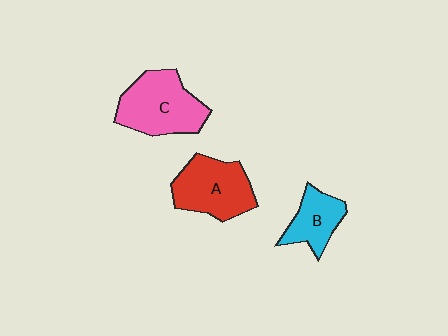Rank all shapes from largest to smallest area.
From largest to smallest: C (pink), A (red), B (cyan).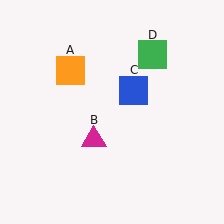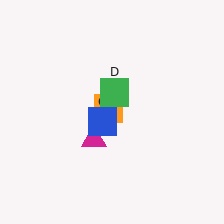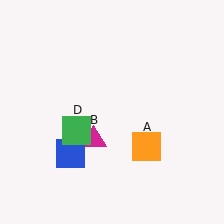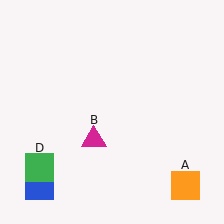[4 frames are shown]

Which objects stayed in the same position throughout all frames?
Magenta triangle (object B) remained stationary.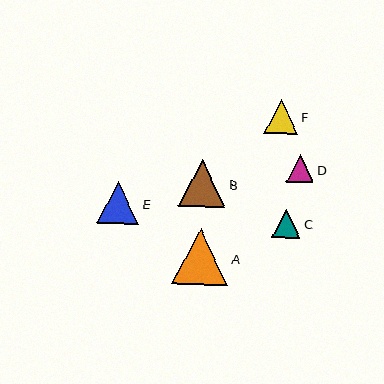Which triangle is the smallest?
Triangle D is the smallest with a size of approximately 28 pixels.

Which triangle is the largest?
Triangle A is the largest with a size of approximately 56 pixels.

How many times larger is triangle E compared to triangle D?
Triangle E is approximately 1.5 times the size of triangle D.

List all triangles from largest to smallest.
From largest to smallest: A, B, E, F, C, D.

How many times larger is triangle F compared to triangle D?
Triangle F is approximately 1.2 times the size of triangle D.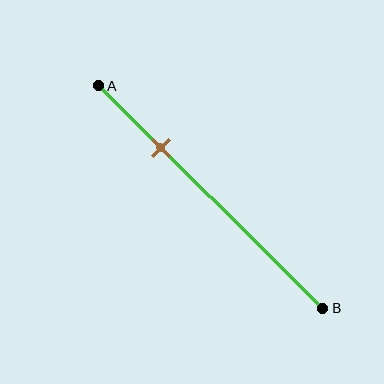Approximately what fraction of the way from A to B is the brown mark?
The brown mark is approximately 30% of the way from A to B.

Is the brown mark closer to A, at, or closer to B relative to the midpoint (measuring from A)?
The brown mark is closer to point A than the midpoint of segment AB.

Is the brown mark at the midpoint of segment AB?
No, the mark is at about 30% from A, not at the 50% midpoint.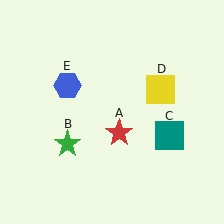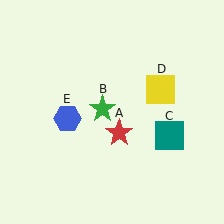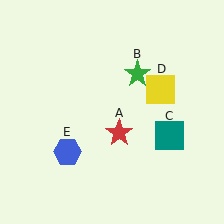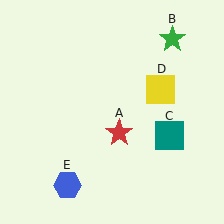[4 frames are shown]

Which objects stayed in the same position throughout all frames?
Red star (object A) and teal square (object C) and yellow square (object D) remained stationary.